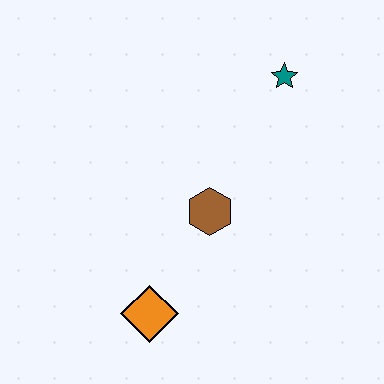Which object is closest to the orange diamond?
The brown hexagon is closest to the orange diamond.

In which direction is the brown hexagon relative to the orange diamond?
The brown hexagon is above the orange diamond.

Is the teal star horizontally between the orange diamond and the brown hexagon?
No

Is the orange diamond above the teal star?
No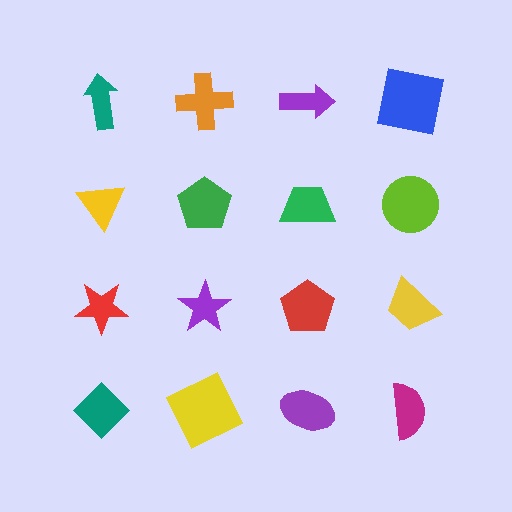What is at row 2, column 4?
A lime circle.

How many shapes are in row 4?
4 shapes.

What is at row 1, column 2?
An orange cross.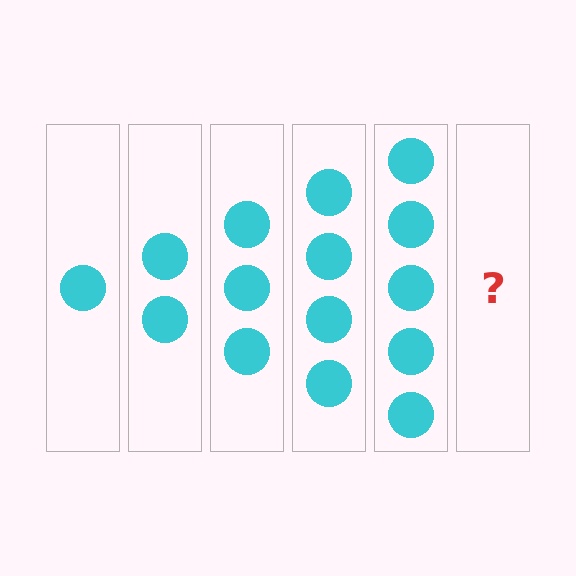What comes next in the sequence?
The next element should be 6 circles.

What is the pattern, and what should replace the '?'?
The pattern is that each step adds one more circle. The '?' should be 6 circles.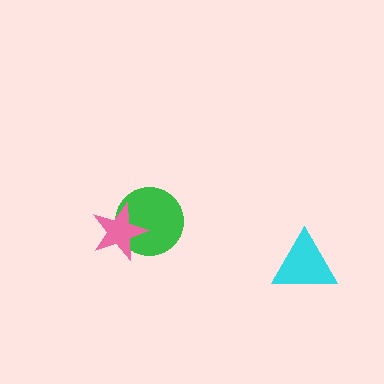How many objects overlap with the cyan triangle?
0 objects overlap with the cyan triangle.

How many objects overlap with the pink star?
1 object overlaps with the pink star.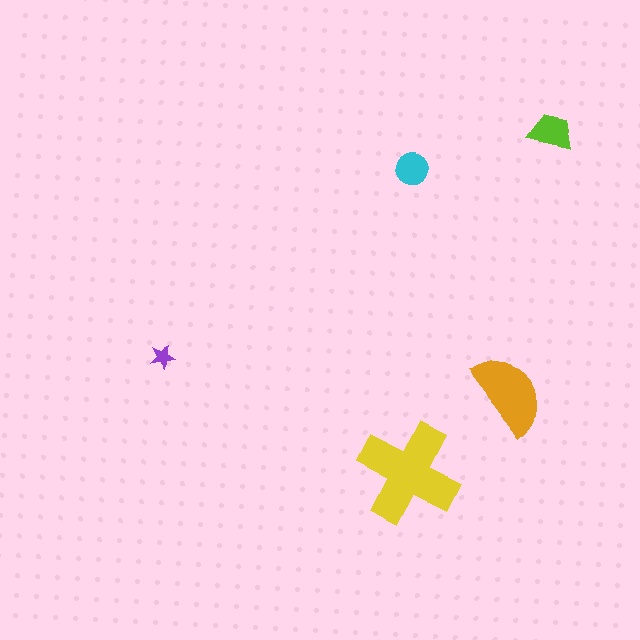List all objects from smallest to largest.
The purple star, the cyan circle, the lime trapezoid, the orange semicircle, the yellow cross.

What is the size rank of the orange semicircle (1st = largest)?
2nd.